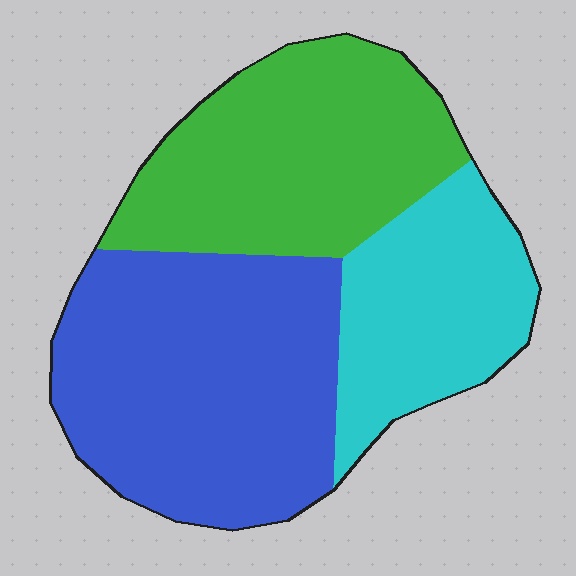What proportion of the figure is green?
Green takes up about one third (1/3) of the figure.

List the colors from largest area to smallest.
From largest to smallest: blue, green, cyan.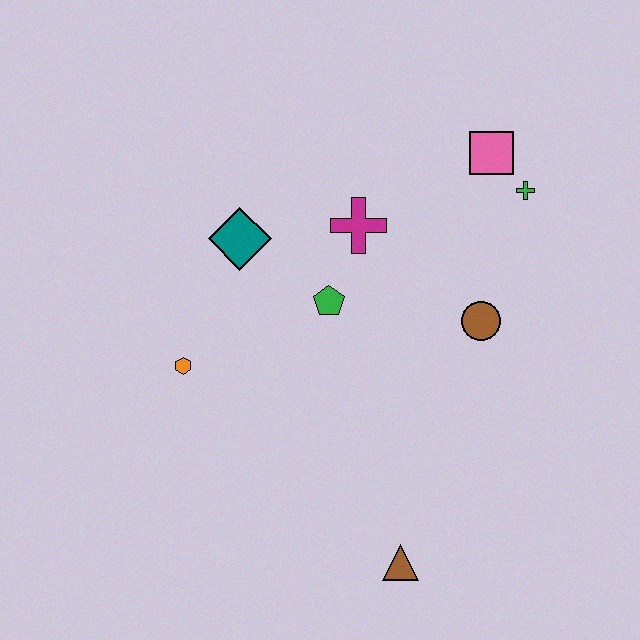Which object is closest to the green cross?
The pink square is closest to the green cross.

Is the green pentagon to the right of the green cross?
No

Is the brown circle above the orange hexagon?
Yes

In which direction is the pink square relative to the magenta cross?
The pink square is to the right of the magenta cross.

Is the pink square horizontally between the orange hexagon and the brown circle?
No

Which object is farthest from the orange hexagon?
The green cross is farthest from the orange hexagon.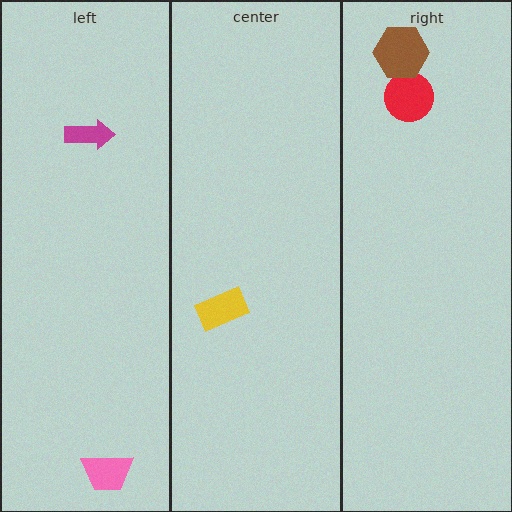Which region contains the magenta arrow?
The left region.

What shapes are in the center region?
The yellow rectangle.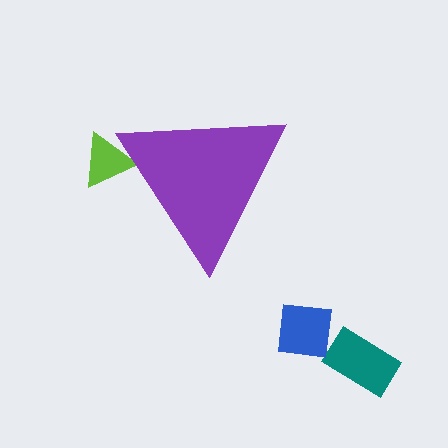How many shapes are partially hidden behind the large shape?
1 shape is partially hidden.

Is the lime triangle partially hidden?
Yes, the lime triangle is partially hidden behind the purple triangle.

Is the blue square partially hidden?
No, the blue square is fully visible.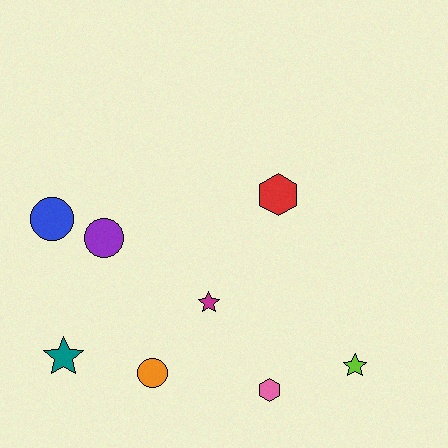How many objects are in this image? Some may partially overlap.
There are 8 objects.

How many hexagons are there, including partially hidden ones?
There are 2 hexagons.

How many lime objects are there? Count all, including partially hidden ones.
There is 1 lime object.